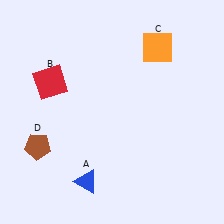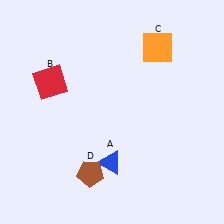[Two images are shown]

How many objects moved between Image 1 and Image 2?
2 objects moved between the two images.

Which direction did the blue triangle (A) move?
The blue triangle (A) moved right.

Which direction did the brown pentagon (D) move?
The brown pentagon (D) moved right.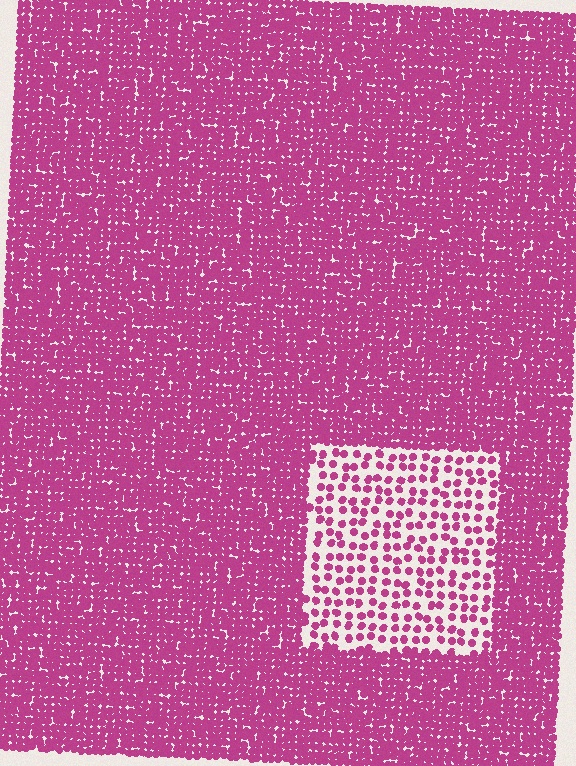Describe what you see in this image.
The image contains small magenta elements arranged at two different densities. A rectangle-shaped region is visible where the elements are less densely packed than the surrounding area.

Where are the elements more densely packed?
The elements are more densely packed outside the rectangle boundary.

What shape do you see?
I see a rectangle.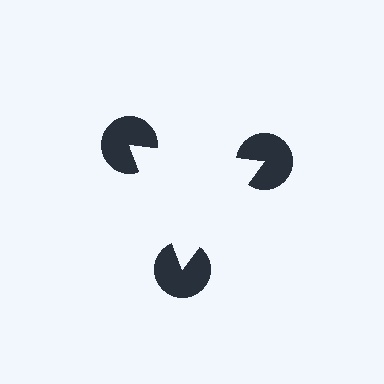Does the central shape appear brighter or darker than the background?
It typically appears slightly brighter than the background, even though no actual brightness change is drawn.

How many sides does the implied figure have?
3 sides.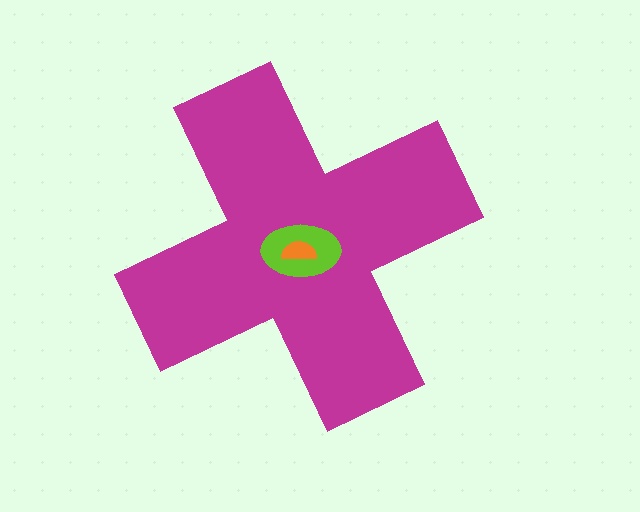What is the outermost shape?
The magenta cross.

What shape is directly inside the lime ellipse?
The orange semicircle.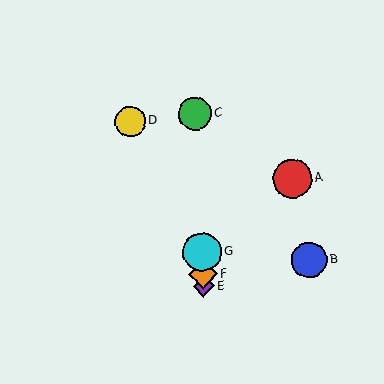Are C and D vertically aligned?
No, C is at x≈195 and D is at x≈130.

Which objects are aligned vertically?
Objects C, E, F, G are aligned vertically.